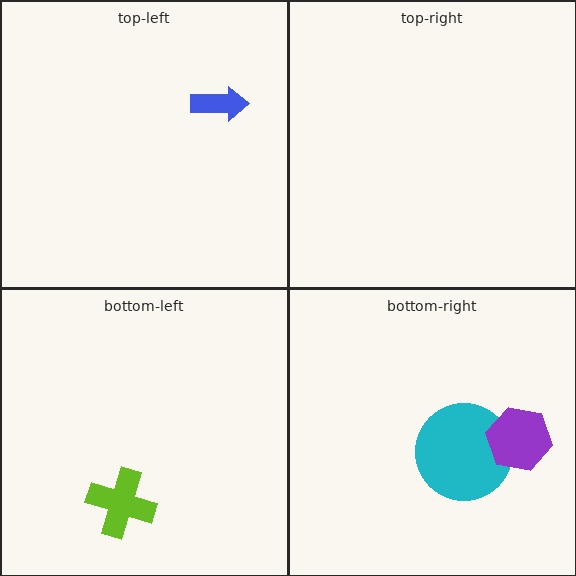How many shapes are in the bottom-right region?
2.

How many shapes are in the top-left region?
1.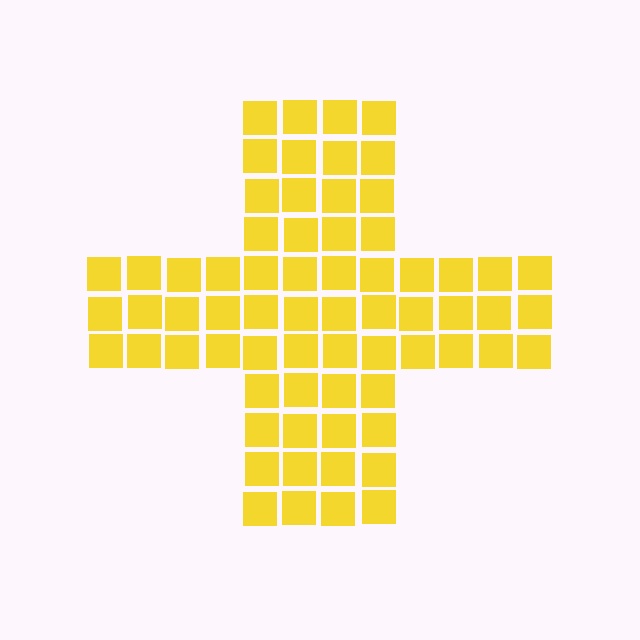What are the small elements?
The small elements are squares.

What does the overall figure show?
The overall figure shows a cross.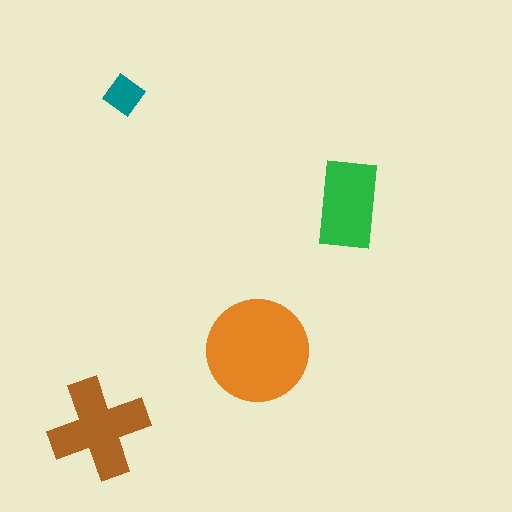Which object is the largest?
The orange circle.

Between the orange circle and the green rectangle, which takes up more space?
The orange circle.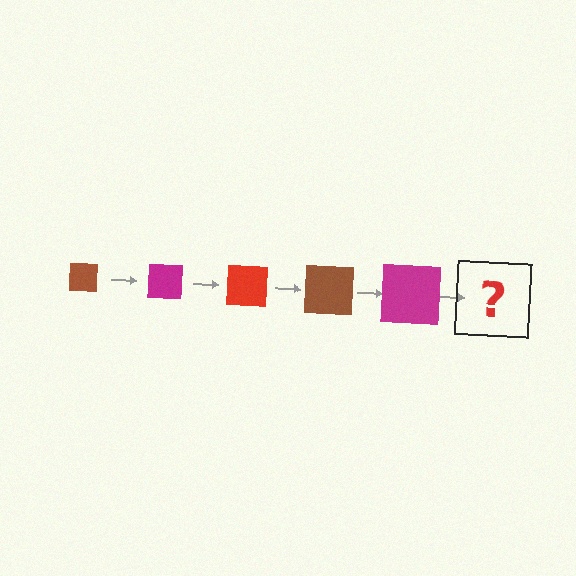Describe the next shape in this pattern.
It should be a red square, larger than the previous one.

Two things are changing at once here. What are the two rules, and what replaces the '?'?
The two rules are that the square grows larger each step and the color cycles through brown, magenta, and red. The '?' should be a red square, larger than the previous one.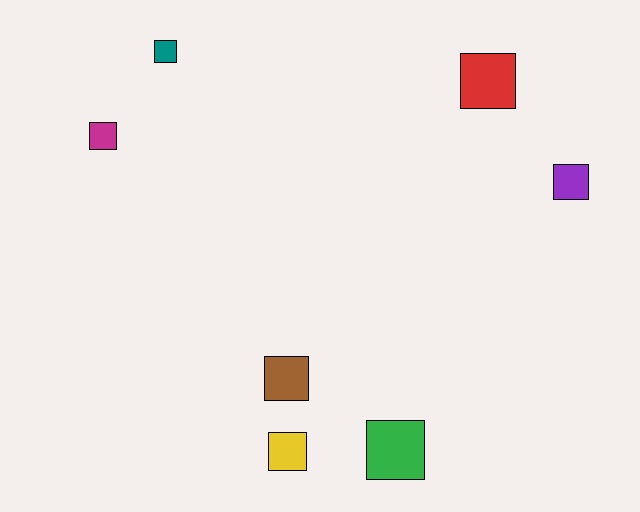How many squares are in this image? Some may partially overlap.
There are 7 squares.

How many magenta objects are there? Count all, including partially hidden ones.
There is 1 magenta object.